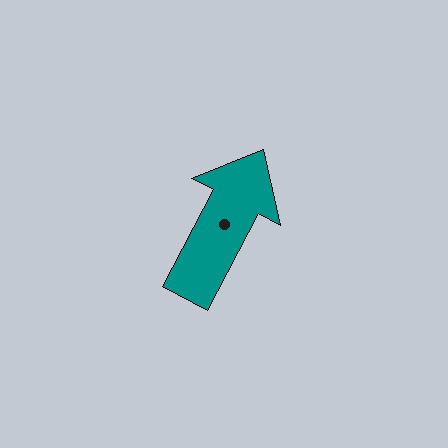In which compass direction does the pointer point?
Northeast.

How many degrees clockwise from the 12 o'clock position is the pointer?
Approximately 28 degrees.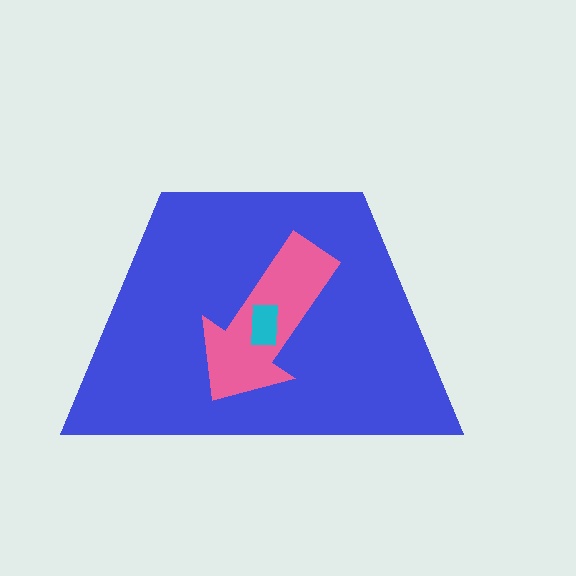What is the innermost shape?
The cyan rectangle.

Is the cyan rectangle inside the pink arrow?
Yes.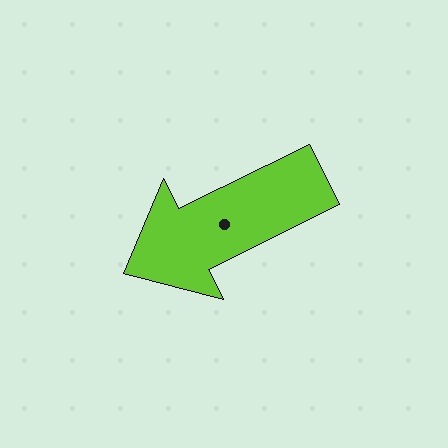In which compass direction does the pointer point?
Southwest.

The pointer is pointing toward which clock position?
Roughly 8 o'clock.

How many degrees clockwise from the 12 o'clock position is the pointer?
Approximately 244 degrees.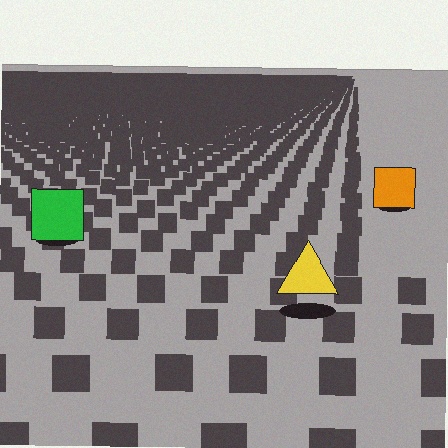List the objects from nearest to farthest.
From nearest to farthest: the yellow triangle, the green square, the orange square.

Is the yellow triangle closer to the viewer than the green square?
Yes. The yellow triangle is closer — you can tell from the texture gradient: the ground texture is coarser near it.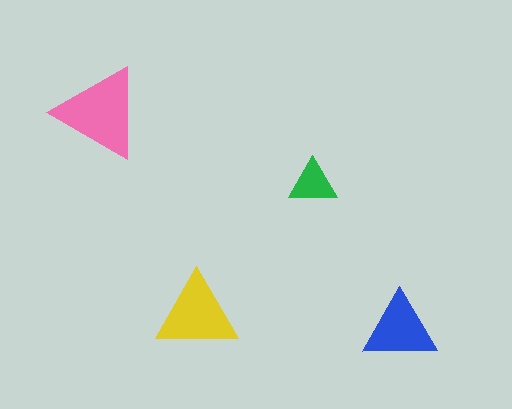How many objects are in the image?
There are 4 objects in the image.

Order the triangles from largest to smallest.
the pink one, the yellow one, the blue one, the green one.